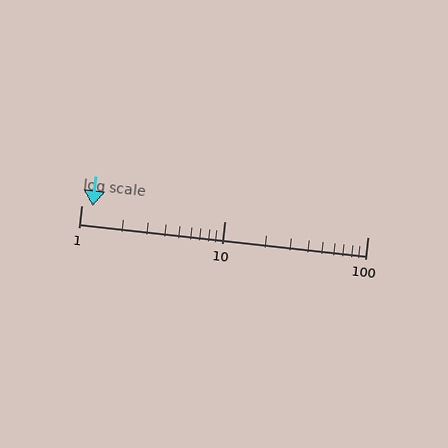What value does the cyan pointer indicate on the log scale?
The pointer indicates approximately 1.2.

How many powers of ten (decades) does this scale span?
The scale spans 2 decades, from 1 to 100.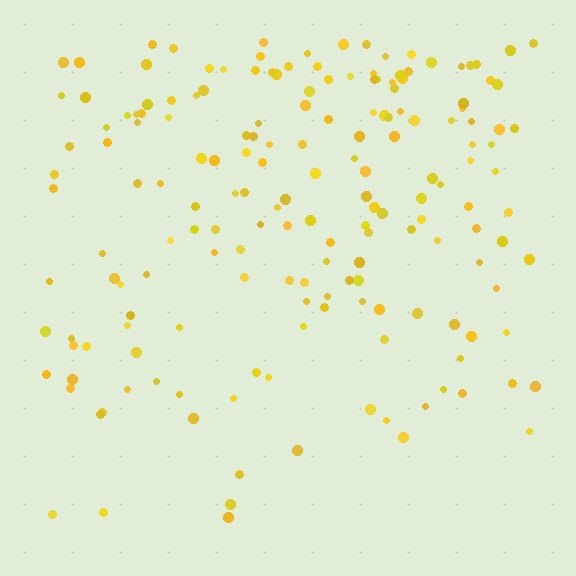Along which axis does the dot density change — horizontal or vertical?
Vertical.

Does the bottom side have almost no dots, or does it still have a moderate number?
Still a moderate number, just noticeably fewer than the top.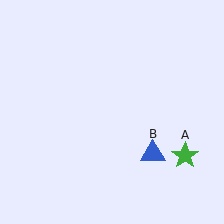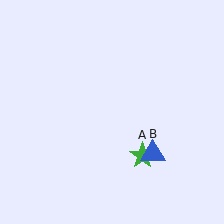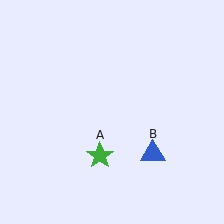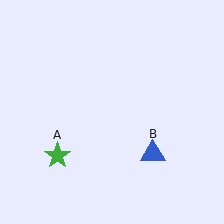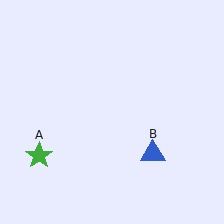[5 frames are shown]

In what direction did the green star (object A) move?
The green star (object A) moved left.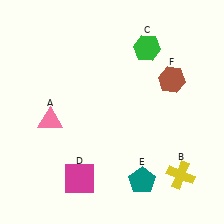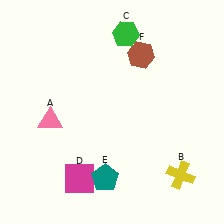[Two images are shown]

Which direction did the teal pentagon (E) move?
The teal pentagon (E) moved left.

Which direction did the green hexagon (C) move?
The green hexagon (C) moved left.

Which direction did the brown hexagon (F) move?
The brown hexagon (F) moved left.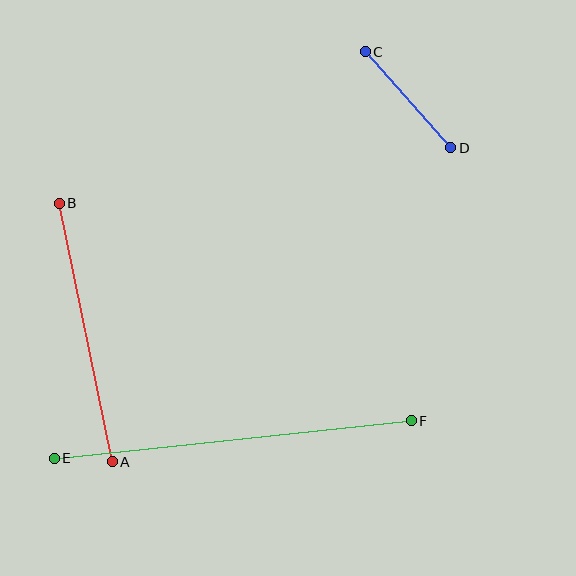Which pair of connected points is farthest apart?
Points E and F are farthest apart.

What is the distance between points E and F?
The distance is approximately 359 pixels.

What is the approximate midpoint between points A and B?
The midpoint is at approximately (86, 333) pixels.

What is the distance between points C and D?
The distance is approximately 129 pixels.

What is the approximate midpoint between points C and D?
The midpoint is at approximately (408, 100) pixels.